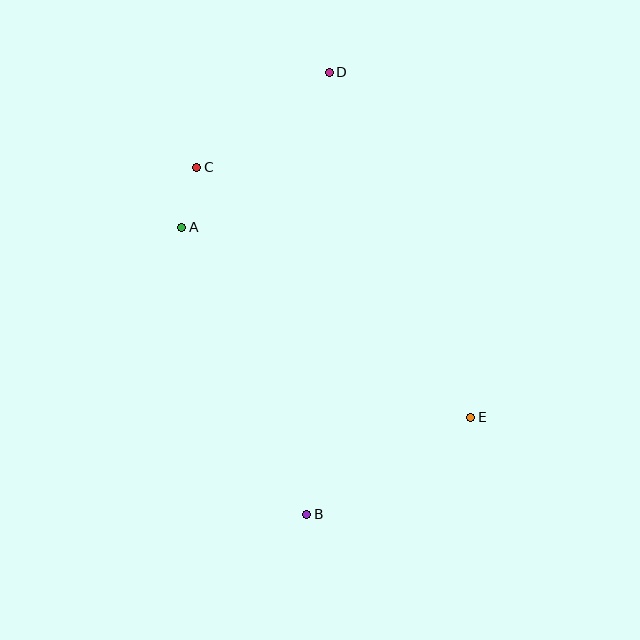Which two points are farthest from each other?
Points B and D are farthest from each other.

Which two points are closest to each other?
Points A and C are closest to each other.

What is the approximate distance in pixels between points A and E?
The distance between A and E is approximately 346 pixels.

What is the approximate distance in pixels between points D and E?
The distance between D and E is approximately 373 pixels.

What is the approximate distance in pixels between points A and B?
The distance between A and B is approximately 313 pixels.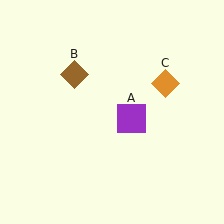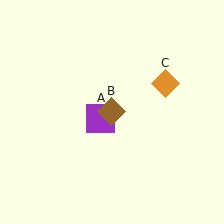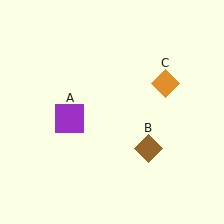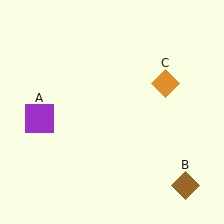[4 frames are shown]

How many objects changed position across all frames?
2 objects changed position: purple square (object A), brown diamond (object B).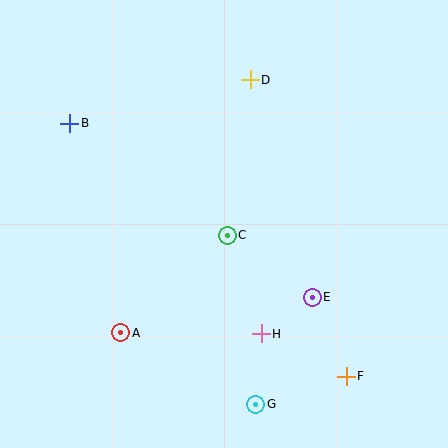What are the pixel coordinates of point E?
Point E is at (312, 297).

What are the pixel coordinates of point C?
Point C is at (227, 235).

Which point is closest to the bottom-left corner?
Point A is closest to the bottom-left corner.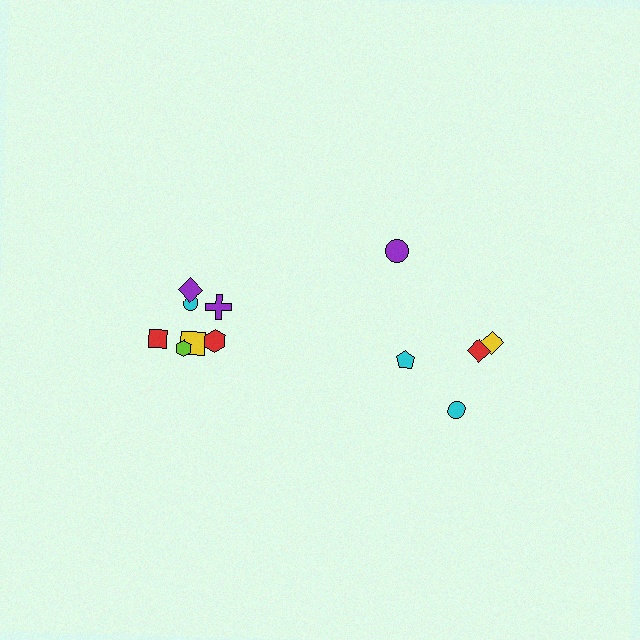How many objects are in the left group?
There are 8 objects.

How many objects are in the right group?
There are 5 objects.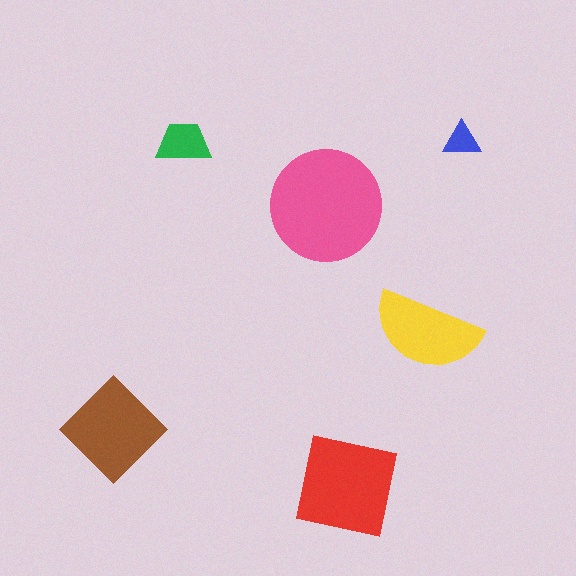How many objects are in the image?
There are 6 objects in the image.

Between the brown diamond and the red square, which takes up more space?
The red square.